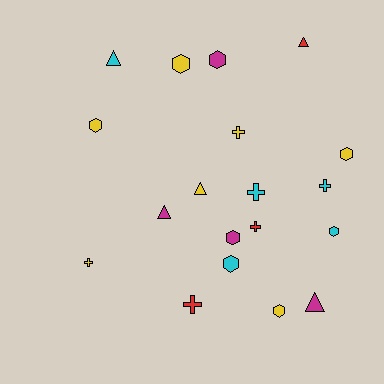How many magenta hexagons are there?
There are 2 magenta hexagons.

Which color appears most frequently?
Yellow, with 7 objects.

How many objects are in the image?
There are 19 objects.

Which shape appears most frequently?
Hexagon, with 8 objects.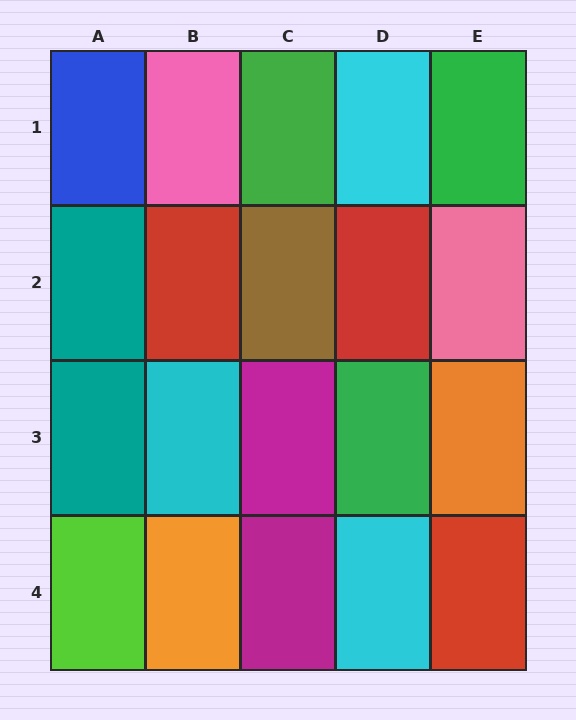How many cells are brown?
1 cell is brown.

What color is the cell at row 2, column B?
Red.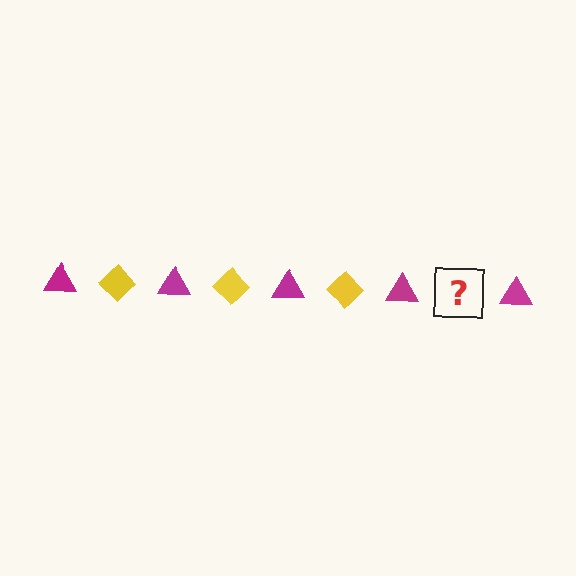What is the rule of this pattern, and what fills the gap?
The rule is that the pattern alternates between magenta triangle and yellow diamond. The gap should be filled with a yellow diamond.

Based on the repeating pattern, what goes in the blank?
The blank should be a yellow diamond.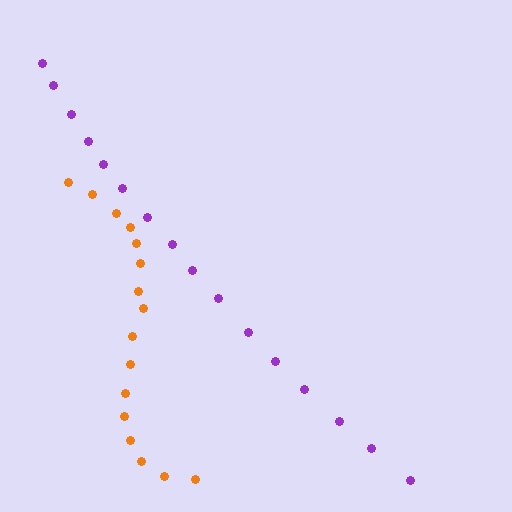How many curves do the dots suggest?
There are 2 distinct paths.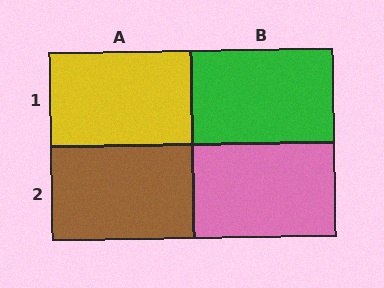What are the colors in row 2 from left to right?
Brown, pink.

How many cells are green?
1 cell is green.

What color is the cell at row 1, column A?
Yellow.